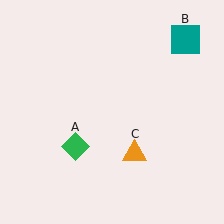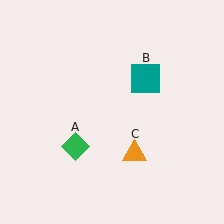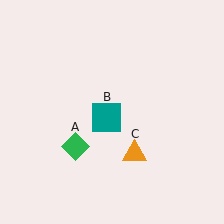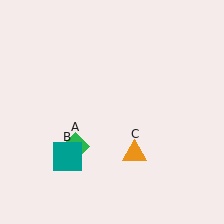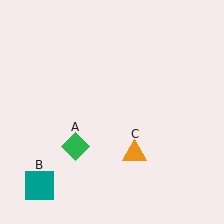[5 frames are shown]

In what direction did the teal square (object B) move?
The teal square (object B) moved down and to the left.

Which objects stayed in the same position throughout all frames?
Green diamond (object A) and orange triangle (object C) remained stationary.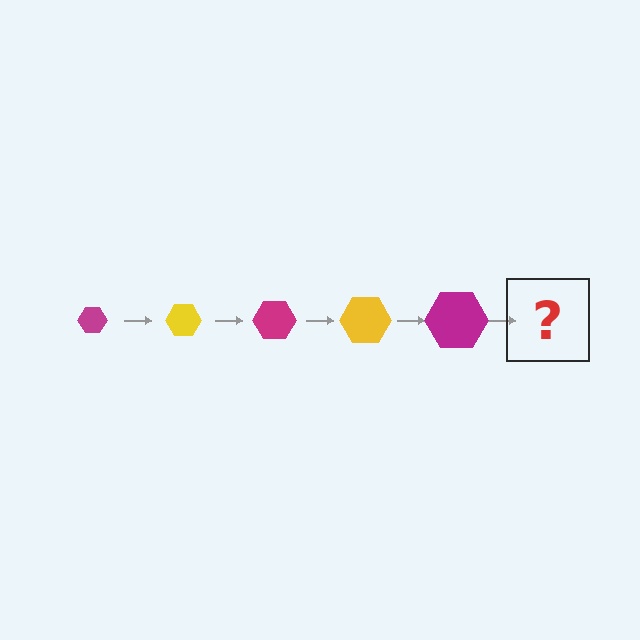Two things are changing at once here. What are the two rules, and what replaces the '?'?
The two rules are that the hexagon grows larger each step and the color cycles through magenta and yellow. The '?' should be a yellow hexagon, larger than the previous one.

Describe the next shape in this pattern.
It should be a yellow hexagon, larger than the previous one.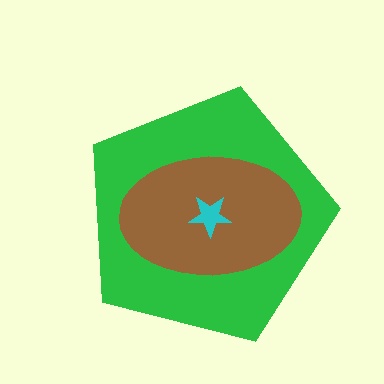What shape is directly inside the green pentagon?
The brown ellipse.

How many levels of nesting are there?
3.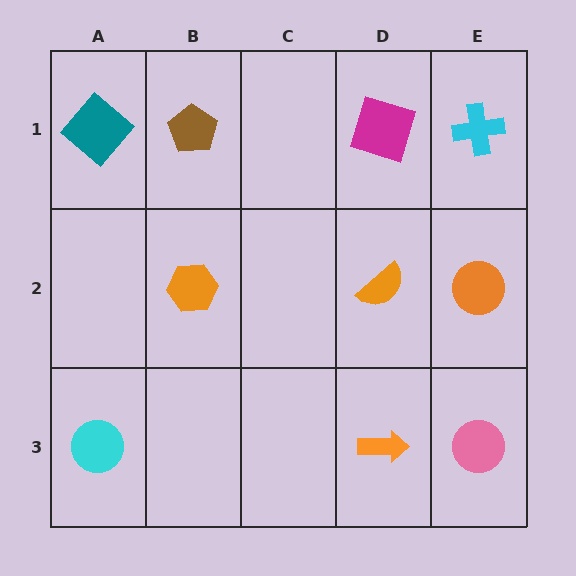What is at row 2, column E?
An orange circle.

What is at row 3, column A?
A cyan circle.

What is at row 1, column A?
A teal diamond.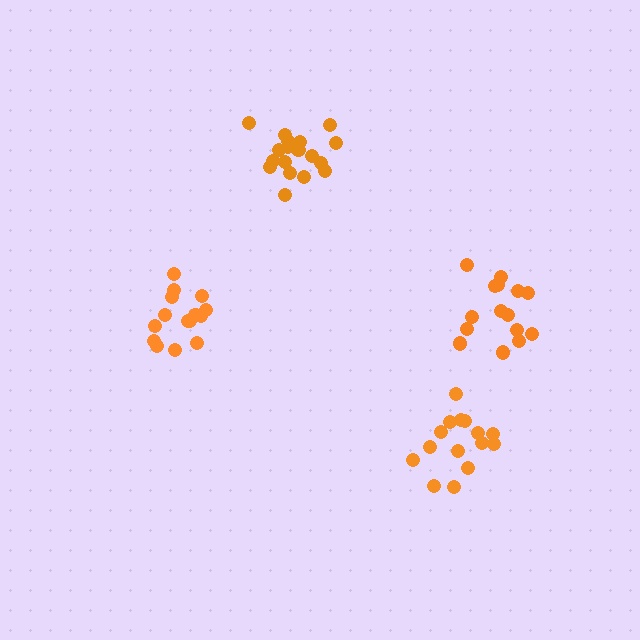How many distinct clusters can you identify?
There are 4 distinct clusters.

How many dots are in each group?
Group 1: 18 dots, Group 2: 15 dots, Group 3: 15 dots, Group 4: 15 dots (63 total).